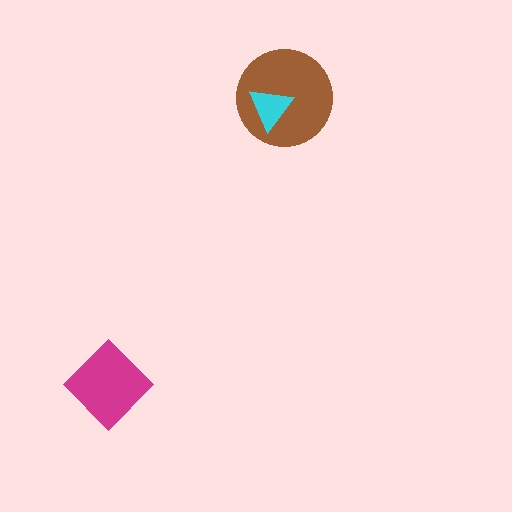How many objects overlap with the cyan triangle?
1 object overlaps with the cyan triangle.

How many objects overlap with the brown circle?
1 object overlaps with the brown circle.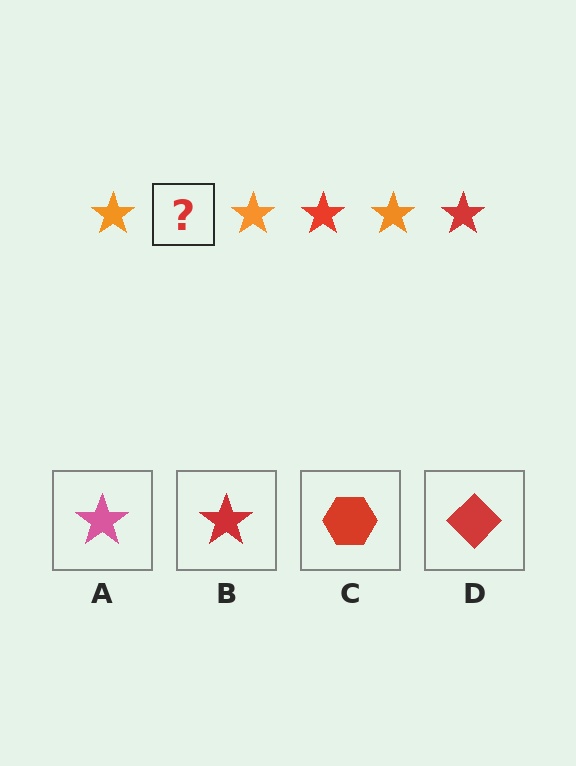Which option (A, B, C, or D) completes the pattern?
B.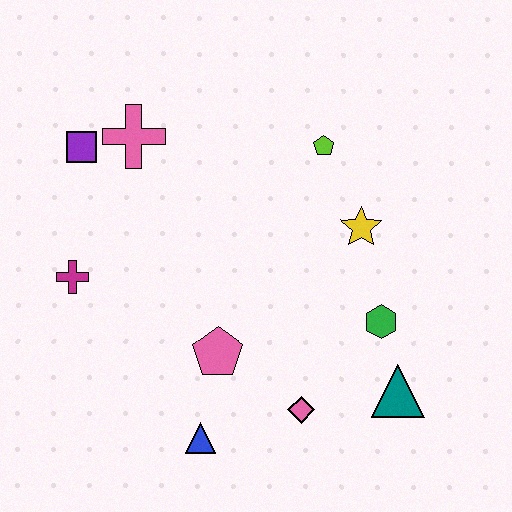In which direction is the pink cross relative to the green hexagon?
The pink cross is to the left of the green hexagon.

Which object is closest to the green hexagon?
The teal triangle is closest to the green hexagon.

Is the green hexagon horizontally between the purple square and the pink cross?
No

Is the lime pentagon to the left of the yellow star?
Yes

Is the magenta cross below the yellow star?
Yes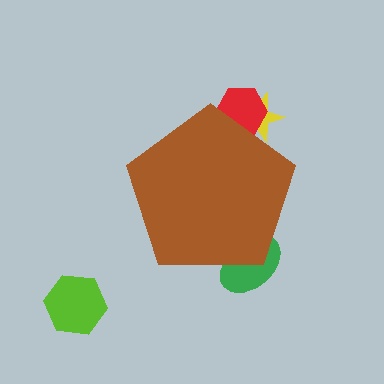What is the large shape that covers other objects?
A brown pentagon.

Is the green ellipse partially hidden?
Yes, the green ellipse is partially hidden behind the brown pentagon.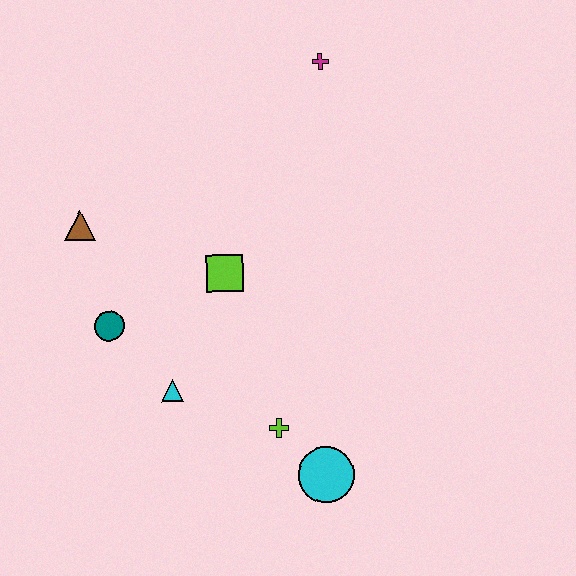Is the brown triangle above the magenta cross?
No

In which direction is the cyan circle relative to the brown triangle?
The cyan circle is below the brown triangle.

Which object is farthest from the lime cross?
The magenta cross is farthest from the lime cross.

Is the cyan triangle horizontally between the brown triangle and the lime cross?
Yes